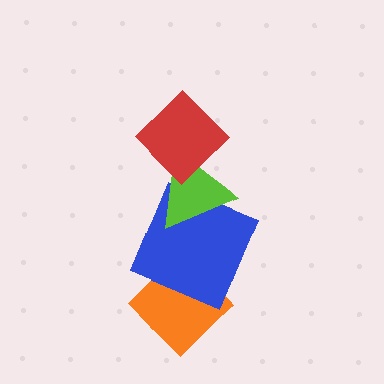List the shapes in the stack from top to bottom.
From top to bottom: the red diamond, the lime triangle, the blue square, the orange diamond.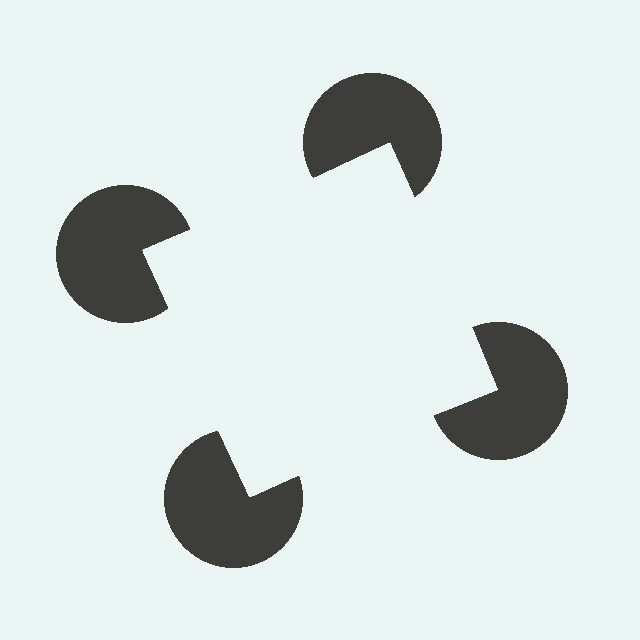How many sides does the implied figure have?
4 sides.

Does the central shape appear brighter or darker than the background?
It typically appears slightly brighter than the background, even though no actual brightness change is drawn.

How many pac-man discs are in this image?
There are 4 — one at each vertex of the illusory square.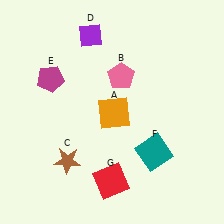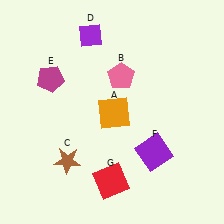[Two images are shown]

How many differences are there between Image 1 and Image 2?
There is 1 difference between the two images.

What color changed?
The square (F) changed from teal in Image 1 to purple in Image 2.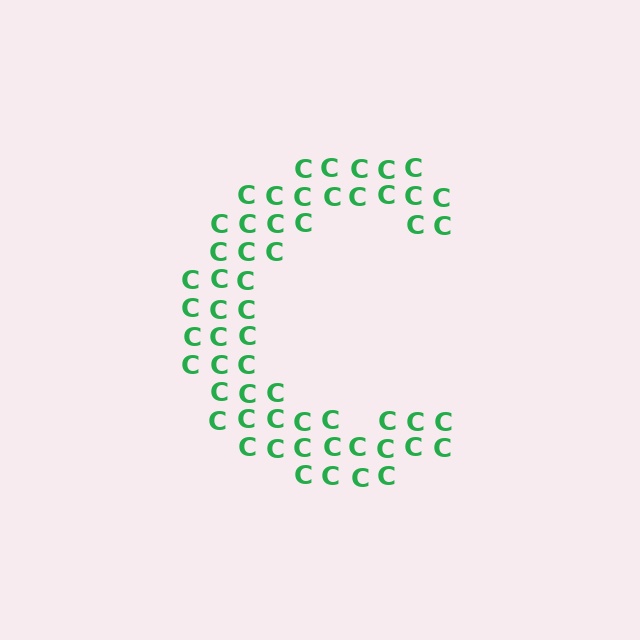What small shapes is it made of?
It is made of small letter C's.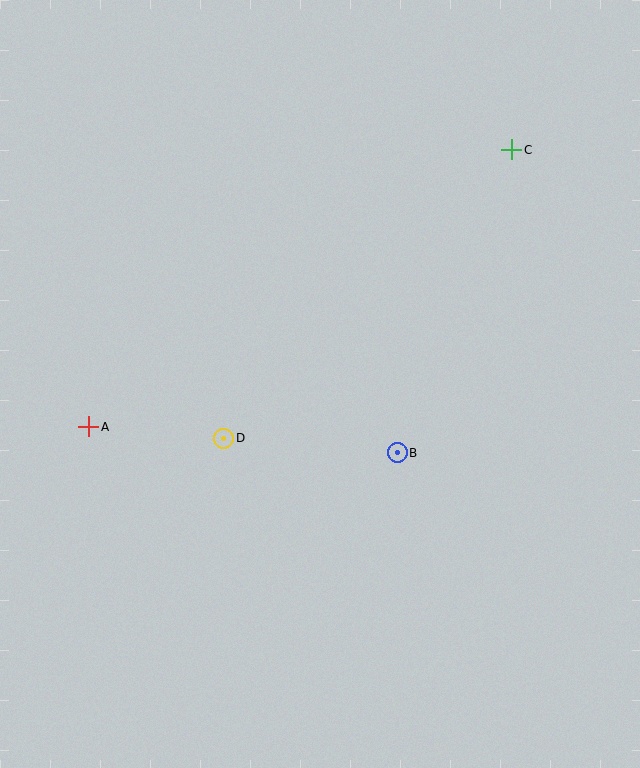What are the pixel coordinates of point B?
Point B is at (397, 453).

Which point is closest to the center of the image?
Point B at (397, 453) is closest to the center.